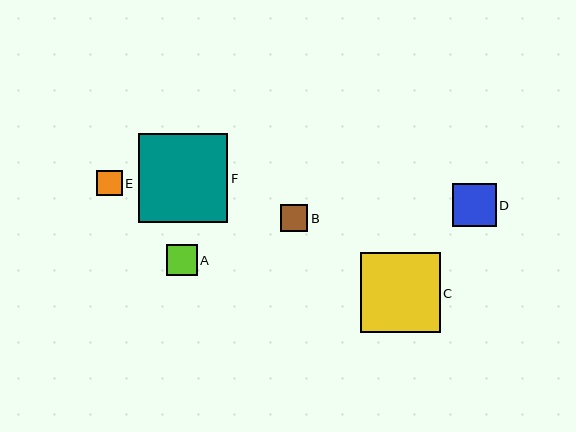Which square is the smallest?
Square E is the smallest with a size of approximately 25 pixels.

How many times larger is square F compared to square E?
Square F is approximately 3.5 times the size of square E.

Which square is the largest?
Square F is the largest with a size of approximately 89 pixels.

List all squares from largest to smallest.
From largest to smallest: F, C, D, A, B, E.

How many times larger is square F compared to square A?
Square F is approximately 2.9 times the size of square A.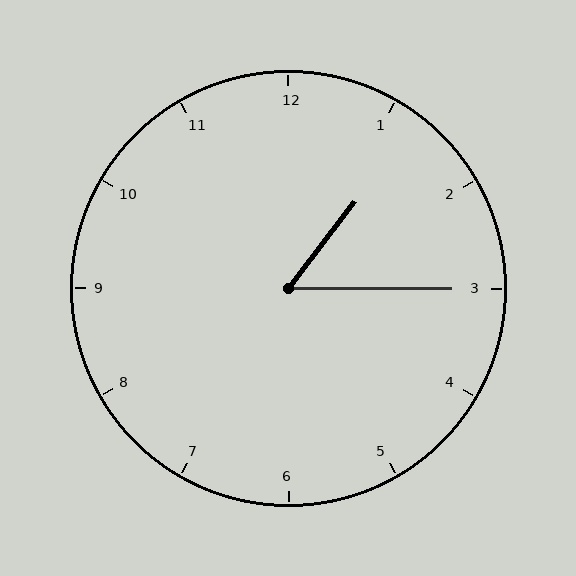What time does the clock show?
1:15.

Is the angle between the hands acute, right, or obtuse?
It is acute.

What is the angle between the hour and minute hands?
Approximately 52 degrees.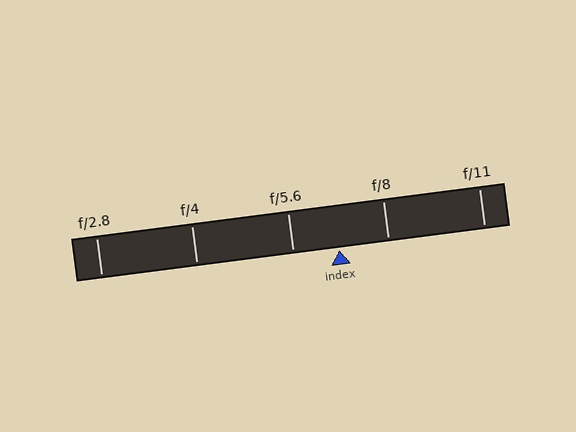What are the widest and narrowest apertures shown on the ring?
The widest aperture shown is f/2.8 and the narrowest is f/11.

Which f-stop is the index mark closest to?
The index mark is closest to f/5.6.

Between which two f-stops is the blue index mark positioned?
The index mark is between f/5.6 and f/8.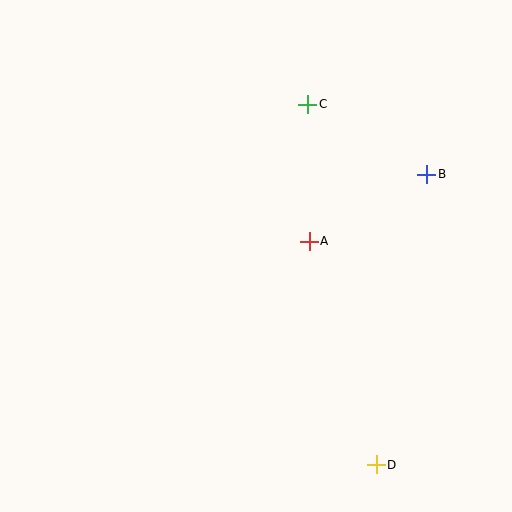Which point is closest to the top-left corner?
Point C is closest to the top-left corner.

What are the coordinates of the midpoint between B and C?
The midpoint between B and C is at (367, 139).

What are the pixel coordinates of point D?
Point D is at (376, 465).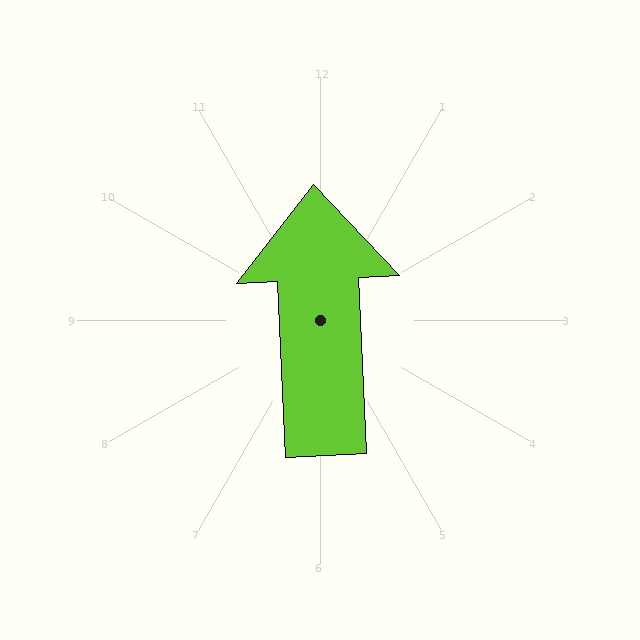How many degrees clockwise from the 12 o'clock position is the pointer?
Approximately 357 degrees.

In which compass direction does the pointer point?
North.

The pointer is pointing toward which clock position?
Roughly 12 o'clock.